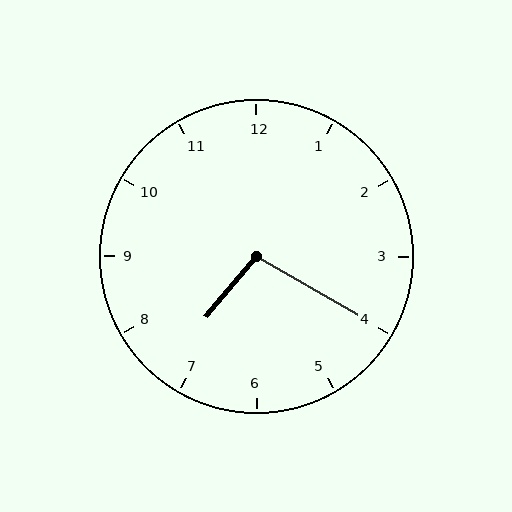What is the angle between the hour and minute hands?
Approximately 100 degrees.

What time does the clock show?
7:20.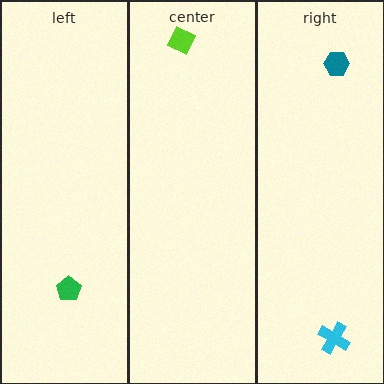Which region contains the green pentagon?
The left region.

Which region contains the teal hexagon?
The right region.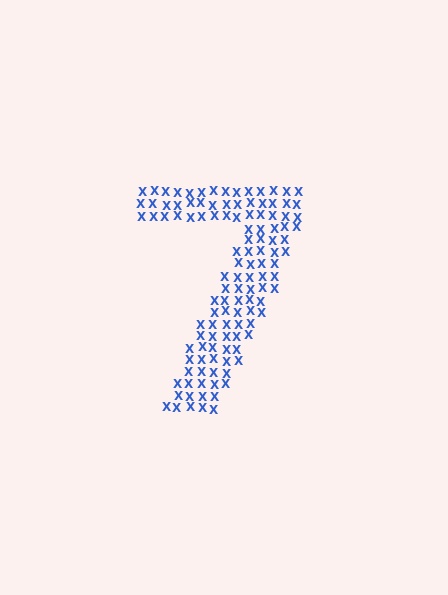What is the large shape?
The large shape is the digit 7.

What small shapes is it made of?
It is made of small letter X's.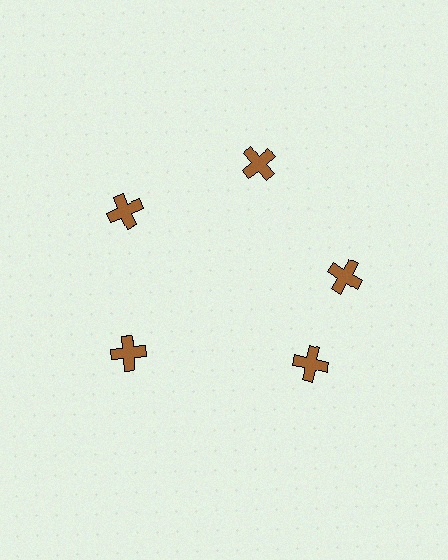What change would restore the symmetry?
The symmetry would be restored by rotating it back into even spacing with its neighbors so that all 5 crosses sit at equal angles and equal distance from the center.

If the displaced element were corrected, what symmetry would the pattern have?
It would have 5-fold rotational symmetry — the pattern would map onto itself every 72 degrees.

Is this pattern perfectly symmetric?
No. The 5 brown crosses are arranged in a ring, but one element near the 5 o'clock position is rotated out of alignment along the ring, breaking the 5-fold rotational symmetry.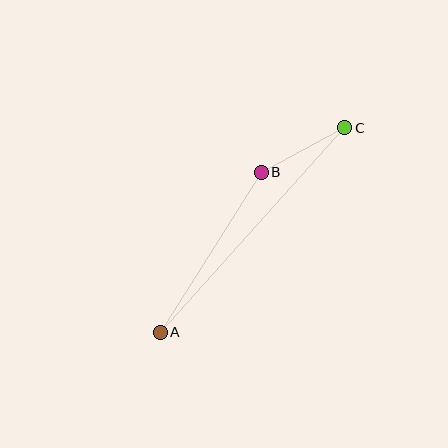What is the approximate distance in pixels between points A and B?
The distance between A and B is approximately 190 pixels.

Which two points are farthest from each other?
Points A and C are farthest from each other.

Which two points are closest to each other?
Points B and C are closest to each other.